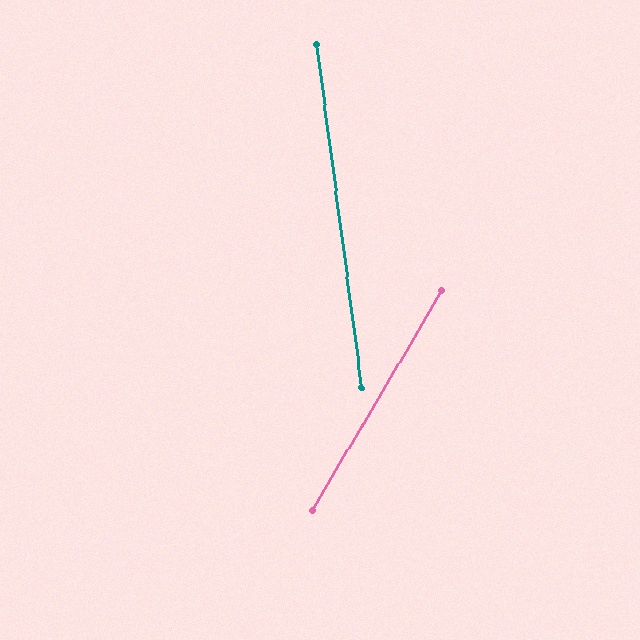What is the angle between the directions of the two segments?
Approximately 38 degrees.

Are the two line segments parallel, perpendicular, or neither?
Neither parallel nor perpendicular — they differ by about 38°.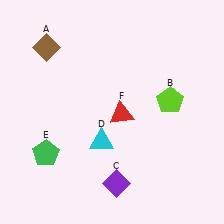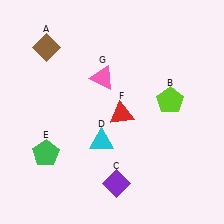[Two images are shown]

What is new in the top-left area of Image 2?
A pink triangle (G) was added in the top-left area of Image 2.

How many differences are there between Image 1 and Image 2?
There is 1 difference between the two images.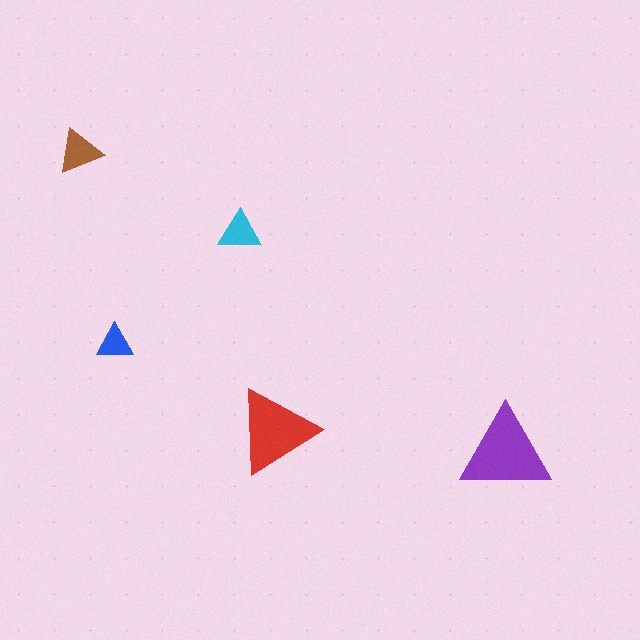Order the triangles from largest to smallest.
the purple one, the red one, the brown one, the cyan one, the blue one.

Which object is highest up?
The brown triangle is topmost.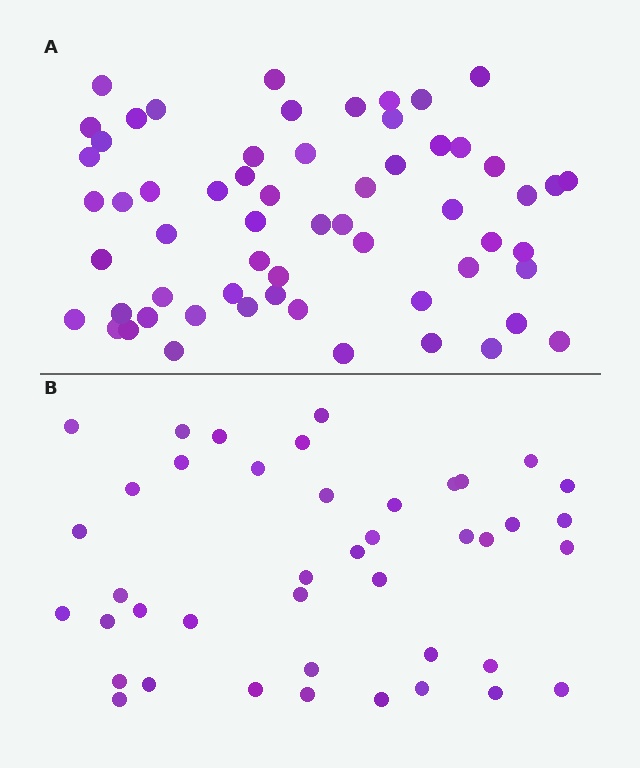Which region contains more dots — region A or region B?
Region A (the top region) has more dots.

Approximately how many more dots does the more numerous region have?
Region A has approximately 20 more dots than region B.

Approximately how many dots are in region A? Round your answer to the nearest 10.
About 60 dots.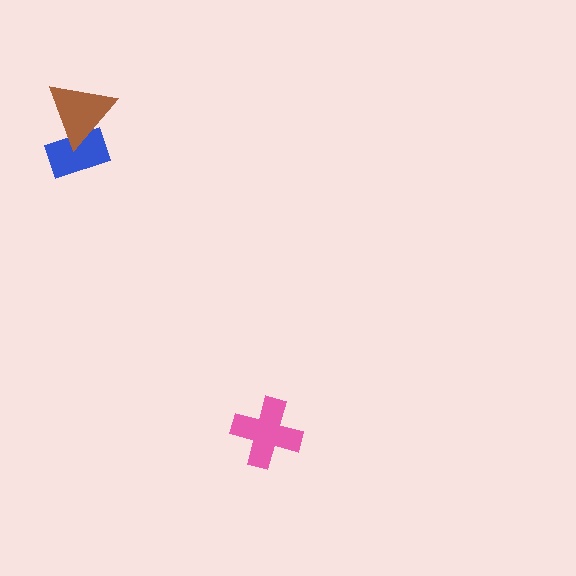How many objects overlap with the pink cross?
0 objects overlap with the pink cross.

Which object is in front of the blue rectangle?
The brown triangle is in front of the blue rectangle.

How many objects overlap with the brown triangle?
1 object overlaps with the brown triangle.